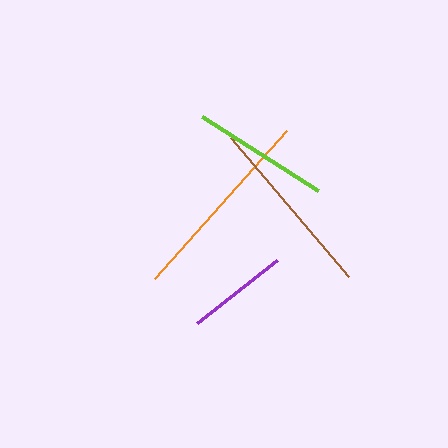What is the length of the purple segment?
The purple segment is approximately 102 pixels long.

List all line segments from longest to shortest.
From longest to shortest: orange, brown, lime, purple.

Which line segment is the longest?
The orange line is the longest at approximately 198 pixels.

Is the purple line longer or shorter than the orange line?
The orange line is longer than the purple line.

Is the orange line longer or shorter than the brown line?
The orange line is longer than the brown line.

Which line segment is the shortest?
The purple line is the shortest at approximately 102 pixels.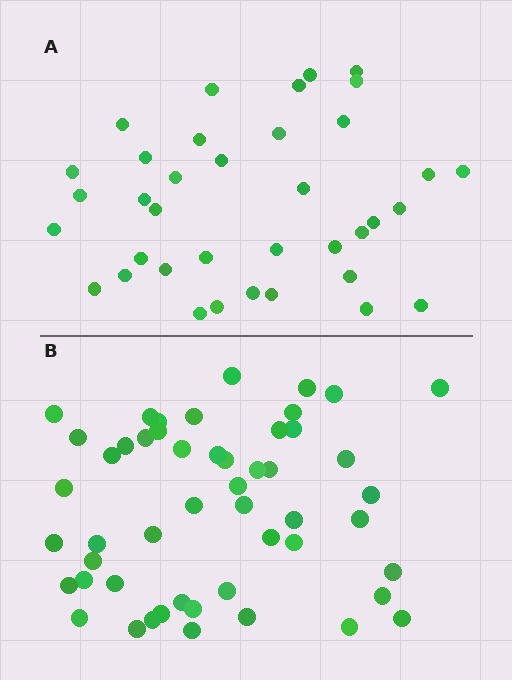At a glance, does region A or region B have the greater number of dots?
Region B (the bottom region) has more dots.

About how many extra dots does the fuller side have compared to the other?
Region B has approximately 15 more dots than region A.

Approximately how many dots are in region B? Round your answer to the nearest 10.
About 50 dots. (The exact count is 51, which rounds to 50.)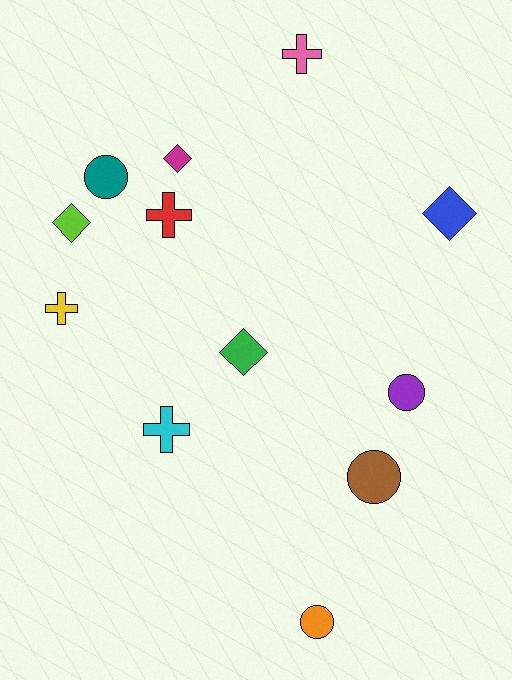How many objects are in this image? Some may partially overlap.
There are 12 objects.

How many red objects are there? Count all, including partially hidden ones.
There is 1 red object.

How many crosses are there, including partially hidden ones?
There are 4 crosses.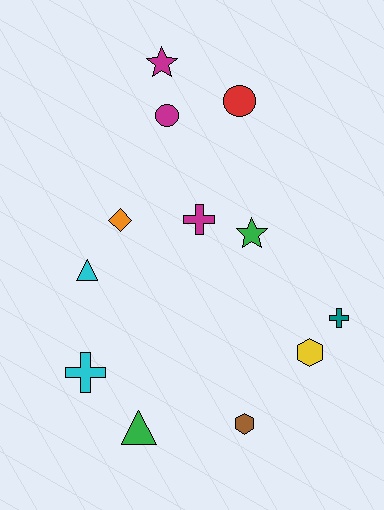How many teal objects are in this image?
There is 1 teal object.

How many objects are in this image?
There are 12 objects.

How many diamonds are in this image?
There is 1 diamond.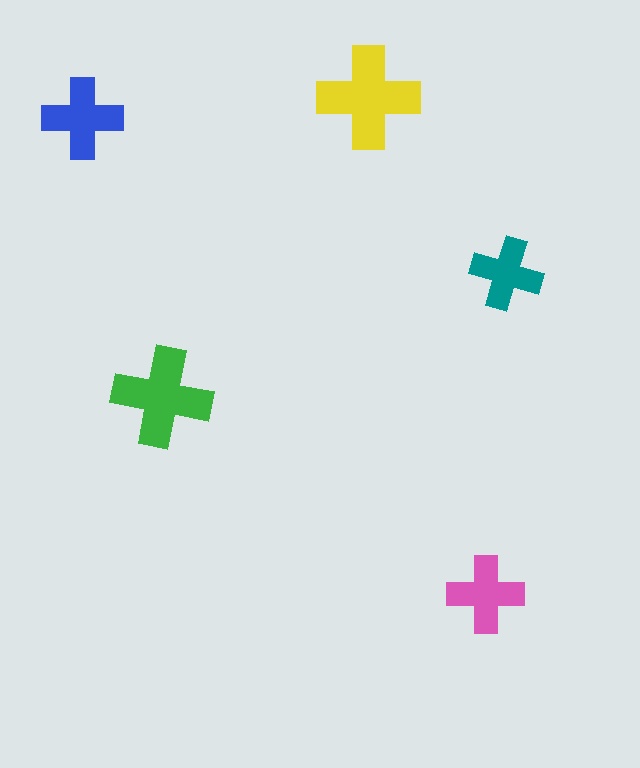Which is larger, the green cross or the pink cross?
The green one.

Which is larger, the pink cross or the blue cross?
The blue one.